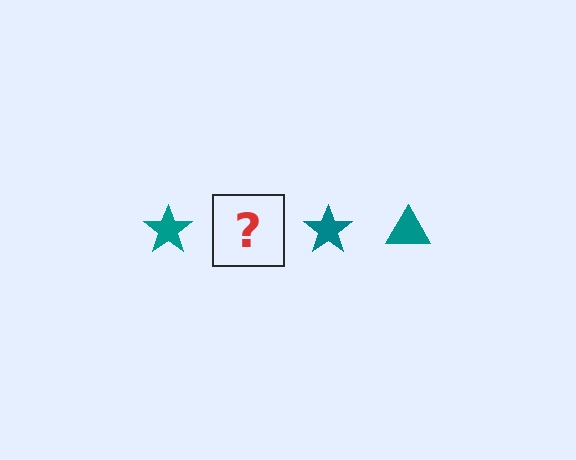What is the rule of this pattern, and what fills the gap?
The rule is that the pattern cycles through star, triangle shapes in teal. The gap should be filled with a teal triangle.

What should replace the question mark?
The question mark should be replaced with a teal triangle.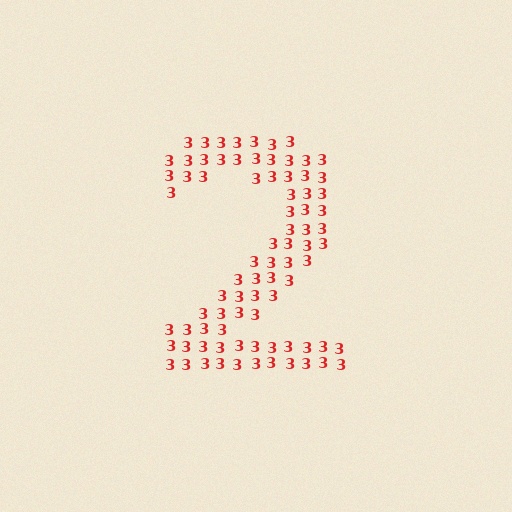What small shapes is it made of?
It is made of small digit 3's.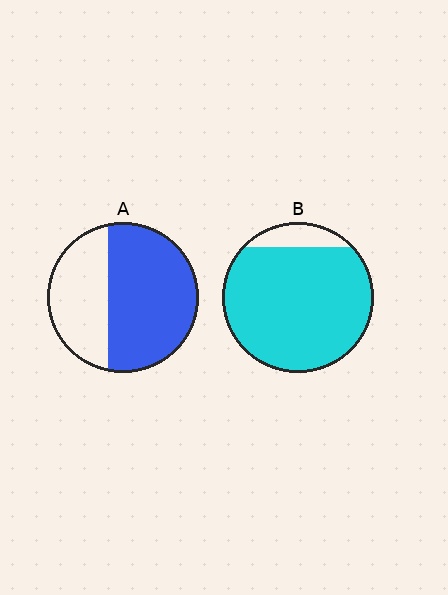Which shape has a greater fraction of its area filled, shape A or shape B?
Shape B.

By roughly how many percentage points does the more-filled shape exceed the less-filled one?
By roughly 25 percentage points (B over A).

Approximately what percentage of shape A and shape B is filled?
A is approximately 65% and B is approximately 90%.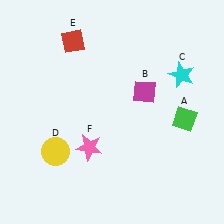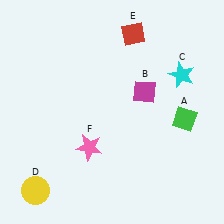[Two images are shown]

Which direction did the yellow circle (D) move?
The yellow circle (D) moved down.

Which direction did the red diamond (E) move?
The red diamond (E) moved right.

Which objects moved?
The objects that moved are: the yellow circle (D), the red diamond (E).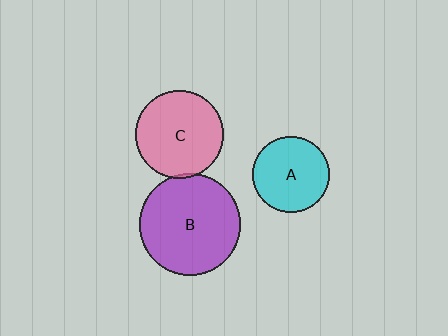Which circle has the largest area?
Circle B (purple).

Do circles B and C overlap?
Yes.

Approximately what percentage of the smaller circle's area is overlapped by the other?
Approximately 5%.